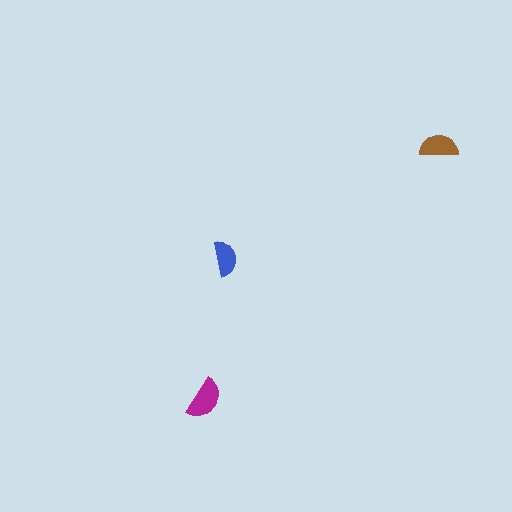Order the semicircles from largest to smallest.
the magenta one, the brown one, the blue one.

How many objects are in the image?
There are 3 objects in the image.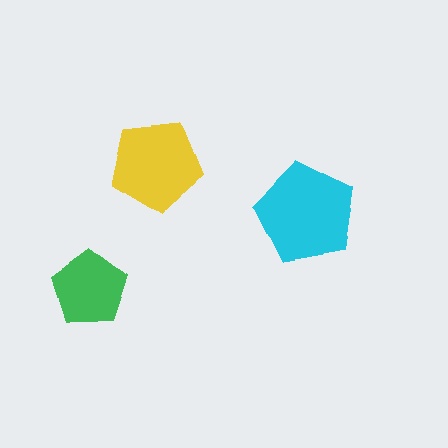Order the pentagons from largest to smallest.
the cyan one, the yellow one, the green one.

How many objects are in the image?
There are 3 objects in the image.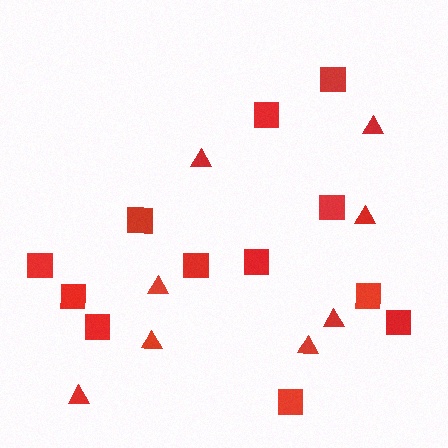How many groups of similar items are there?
There are 2 groups: one group of squares (12) and one group of triangles (8).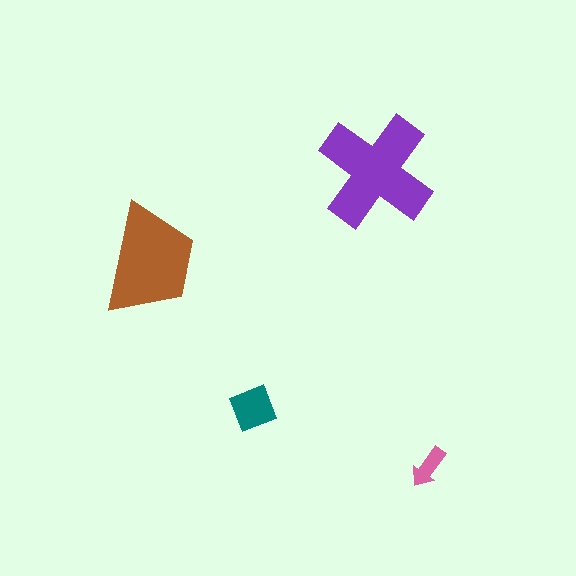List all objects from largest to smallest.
The purple cross, the brown trapezoid, the teal square, the pink arrow.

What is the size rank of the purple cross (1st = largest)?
1st.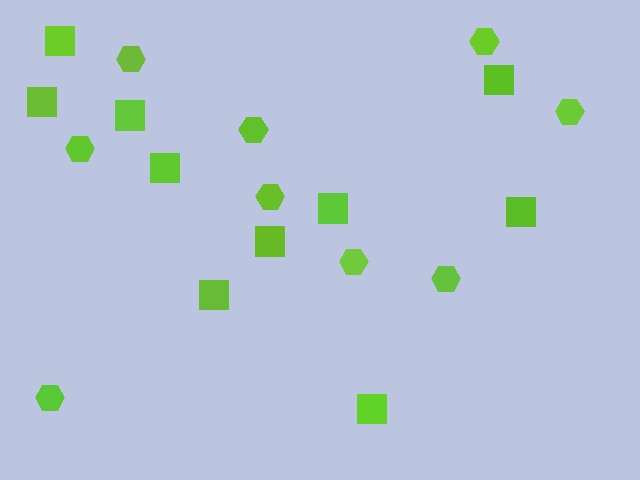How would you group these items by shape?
There are 2 groups: one group of squares (10) and one group of hexagons (9).